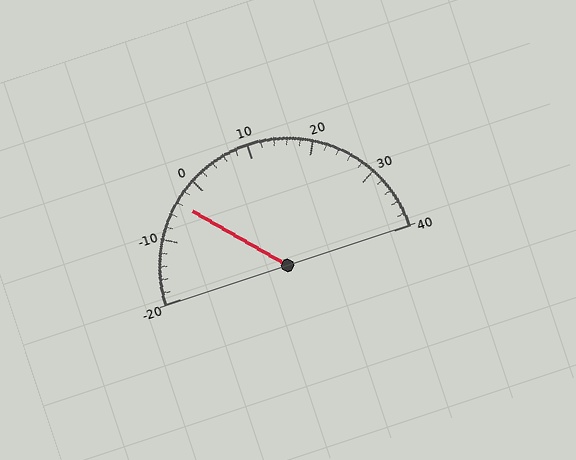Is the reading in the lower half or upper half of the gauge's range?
The reading is in the lower half of the range (-20 to 40).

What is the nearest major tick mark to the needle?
The nearest major tick mark is 0.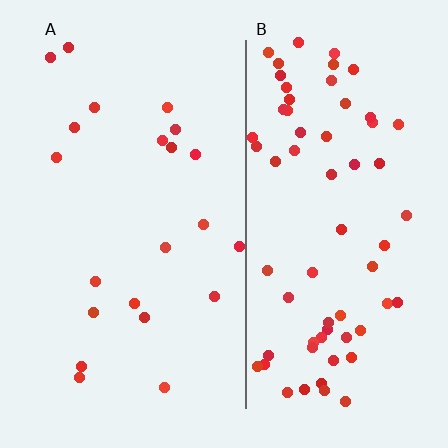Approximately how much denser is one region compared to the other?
Approximately 3.2× — region B over region A.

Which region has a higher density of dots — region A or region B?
B (the right).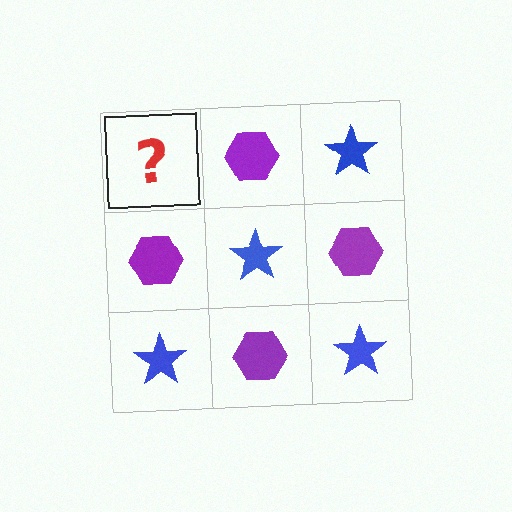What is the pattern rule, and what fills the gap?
The rule is that it alternates blue star and purple hexagon in a checkerboard pattern. The gap should be filled with a blue star.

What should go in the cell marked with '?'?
The missing cell should contain a blue star.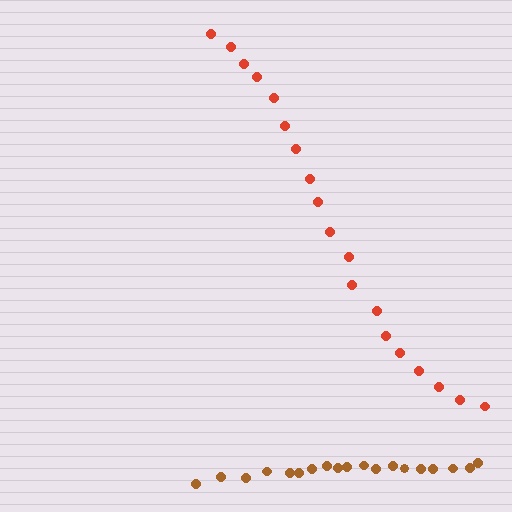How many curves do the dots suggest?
There are 2 distinct paths.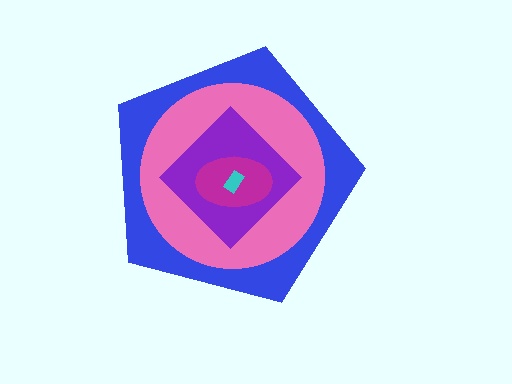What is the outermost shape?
The blue pentagon.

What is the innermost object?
The cyan rectangle.